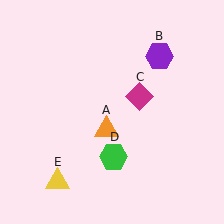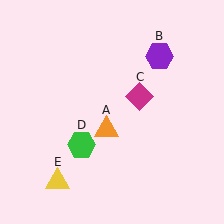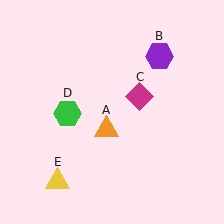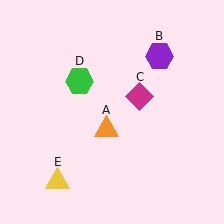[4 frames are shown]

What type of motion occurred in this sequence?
The green hexagon (object D) rotated clockwise around the center of the scene.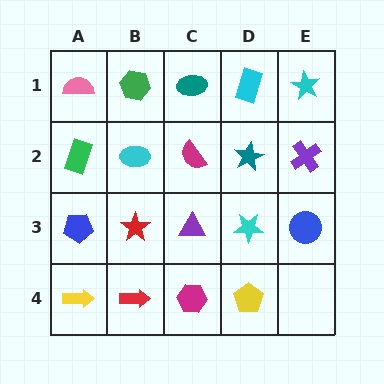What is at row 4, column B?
A red arrow.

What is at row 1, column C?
A teal ellipse.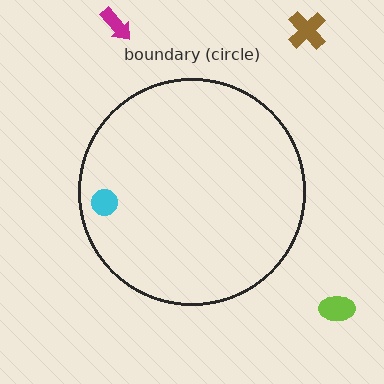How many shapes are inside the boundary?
1 inside, 3 outside.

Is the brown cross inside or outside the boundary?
Outside.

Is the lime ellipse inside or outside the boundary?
Outside.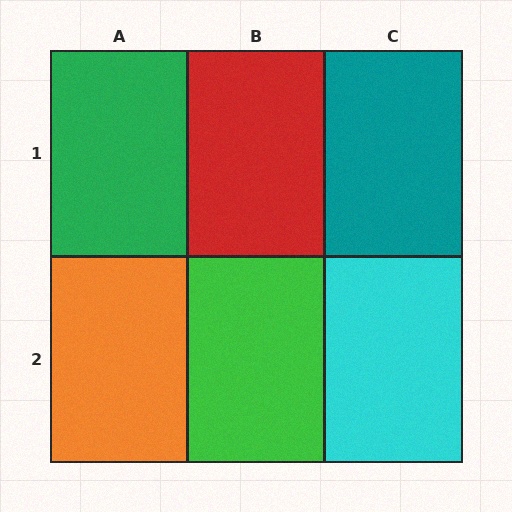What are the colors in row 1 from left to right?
Green, red, teal.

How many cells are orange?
1 cell is orange.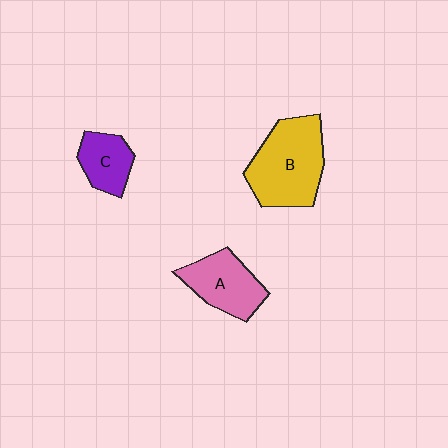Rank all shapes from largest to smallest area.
From largest to smallest: B (yellow), A (pink), C (purple).